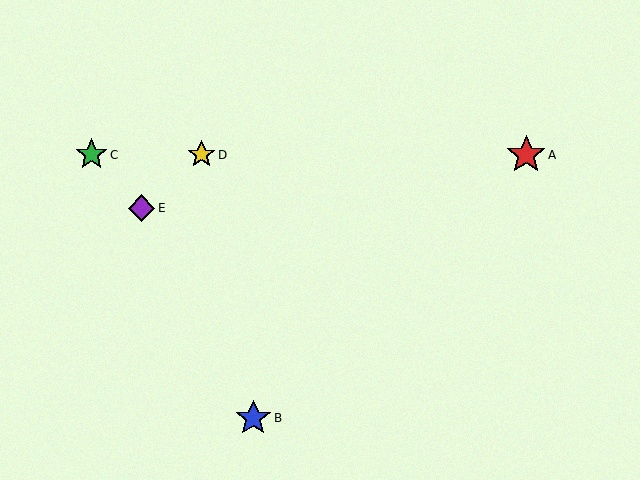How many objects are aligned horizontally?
3 objects (A, C, D) are aligned horizontally.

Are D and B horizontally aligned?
No, D is at y≈155 and B is at y≈418.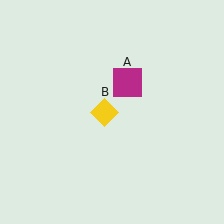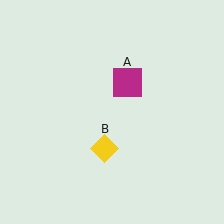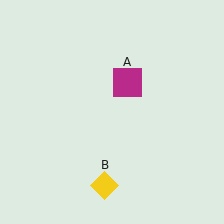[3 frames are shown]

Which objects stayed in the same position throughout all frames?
Magenta square (object A) remained stationary.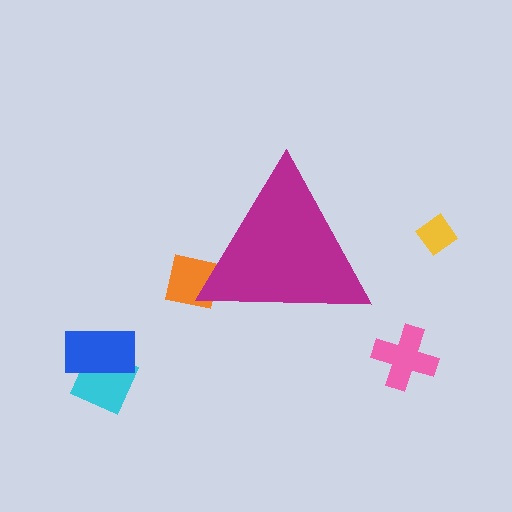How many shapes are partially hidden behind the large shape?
1 shape is partially hidden.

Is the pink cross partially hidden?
No, the pink cross is fully visible.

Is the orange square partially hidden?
Yes, the orange square is partially hidden behind the magenta triangle.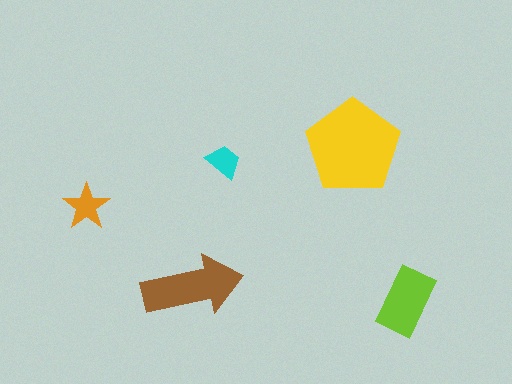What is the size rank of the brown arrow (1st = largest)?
2nd.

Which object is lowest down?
The lime rectangle is bottommost.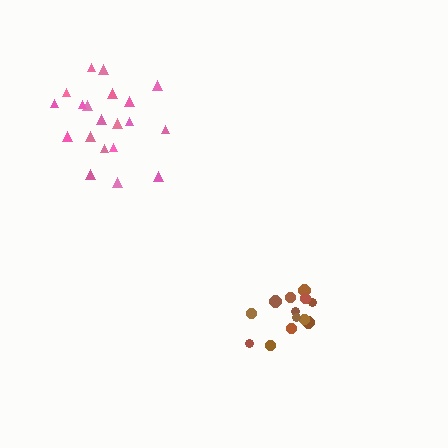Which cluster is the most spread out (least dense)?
Pink.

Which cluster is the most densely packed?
Brown.